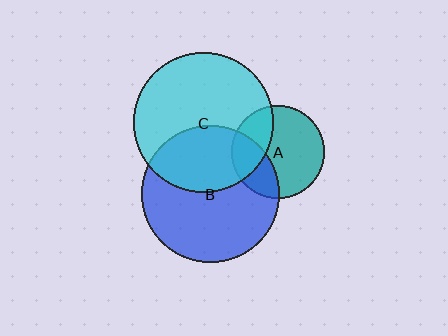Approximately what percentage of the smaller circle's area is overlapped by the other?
Approximately 30%.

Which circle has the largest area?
Circle C (cyan).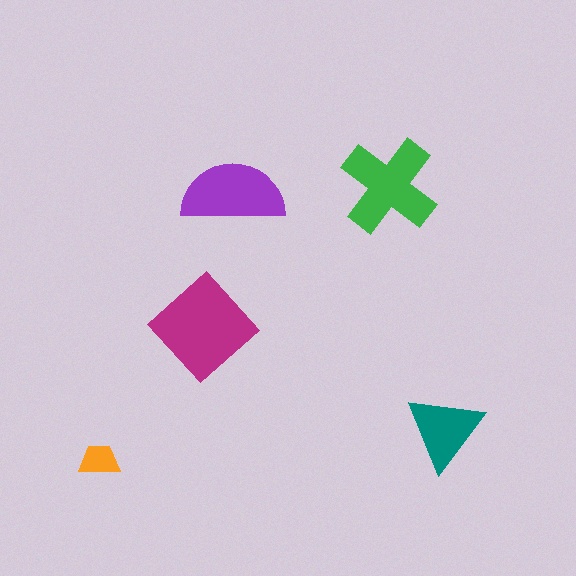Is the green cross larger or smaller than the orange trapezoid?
Larger.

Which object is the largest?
The magenta diamond.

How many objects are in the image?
There are 5 objects in the image.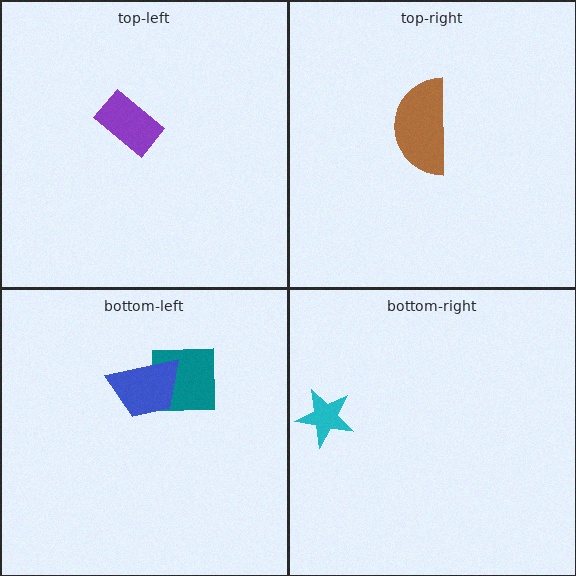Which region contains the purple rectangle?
The top-left region.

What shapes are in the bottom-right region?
The cyan star.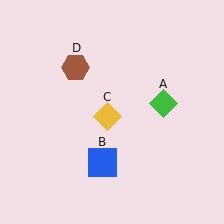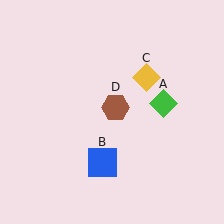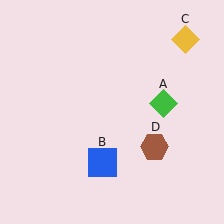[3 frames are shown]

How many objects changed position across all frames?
2 objects changed position: yellow diamond (object C), brown hexagon (object D).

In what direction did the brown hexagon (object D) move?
The brown hexagon (object D) moved down and to the right.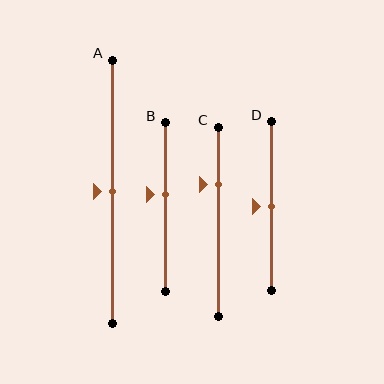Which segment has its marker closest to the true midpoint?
Segment A has its marker closest to the true midpoint.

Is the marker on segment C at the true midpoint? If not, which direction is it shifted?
No, the marker on segment C is shifted upward by about 20% of the segment length.